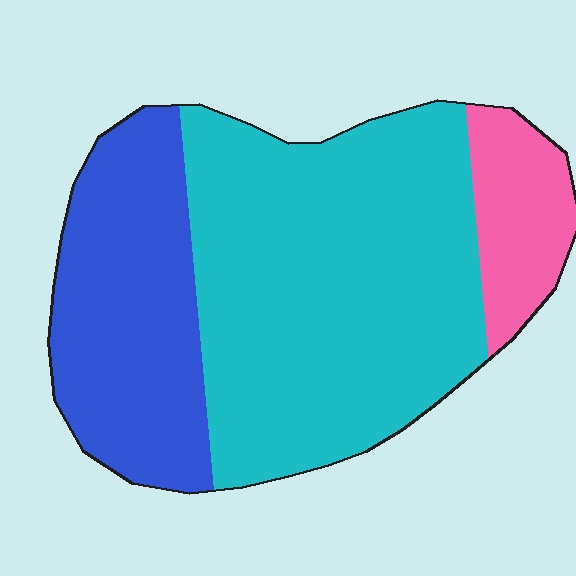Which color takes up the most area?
Cyan, at roughly 60%.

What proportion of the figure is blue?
Blue covers roughly 30% of the figure.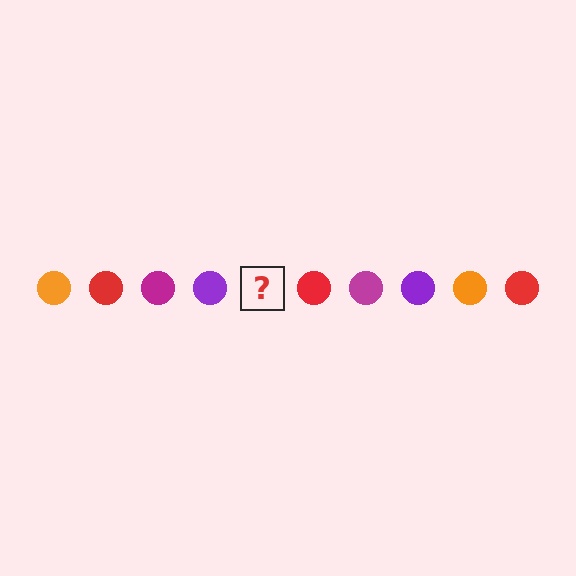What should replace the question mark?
The question mark should be replaced with an orange circle.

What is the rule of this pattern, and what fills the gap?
The rule is that the pattern cycles through orange, red, magenta, purple circles. The gap should be filled with an orange circle.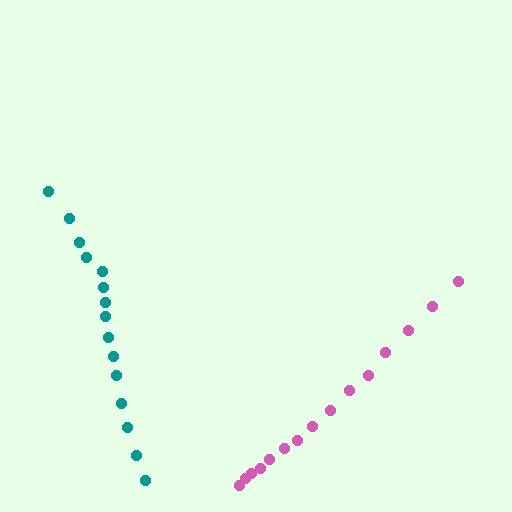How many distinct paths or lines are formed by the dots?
There are 2 distinct paths.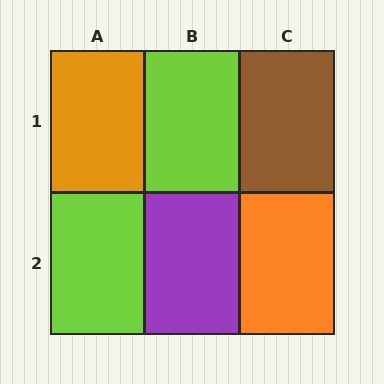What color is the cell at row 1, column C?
Brown.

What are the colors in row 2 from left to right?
Lime, purple, orange.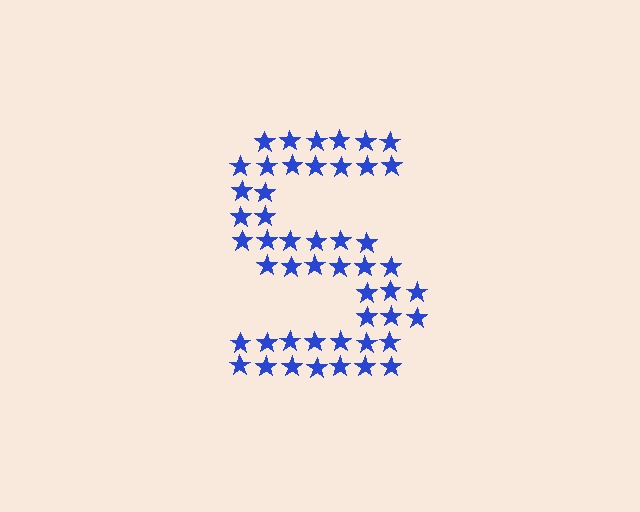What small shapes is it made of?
It is made of small stars.